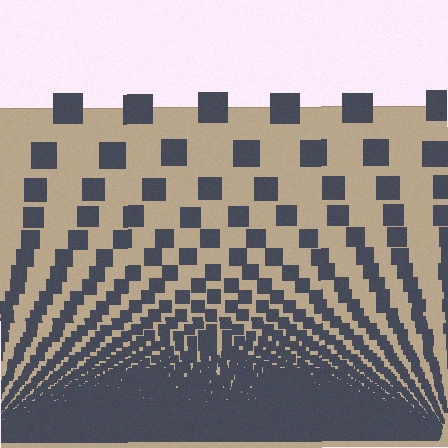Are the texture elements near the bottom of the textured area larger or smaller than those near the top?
Smaller. The gradient is inverted — elements near the bottom are smaller and denser.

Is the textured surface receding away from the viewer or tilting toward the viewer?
The surface appears to tilt toward the viewer. Texture elements get larger and sparser toward the top.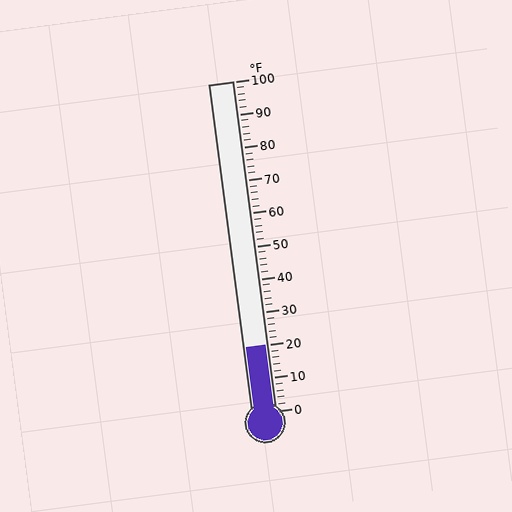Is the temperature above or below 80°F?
The temperature is below 80°F.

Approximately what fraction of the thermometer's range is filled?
The thermometer is filled to approximately 20% of its range.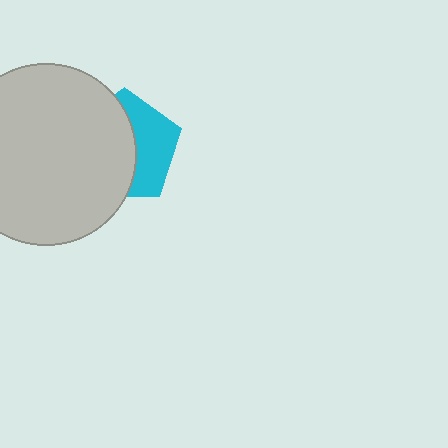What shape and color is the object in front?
The object in front is a light gray circle.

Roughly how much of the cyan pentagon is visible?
A small part of it is visible (roughly 42%).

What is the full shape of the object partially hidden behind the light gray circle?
The partially hidden object is a cyan pentagon.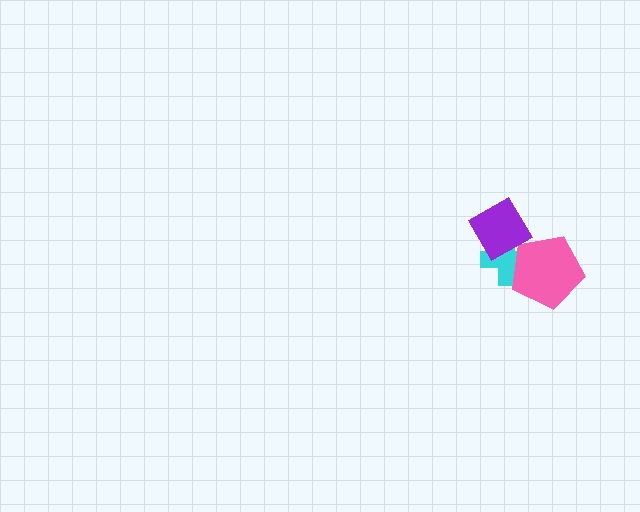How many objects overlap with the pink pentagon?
2 objects overlap with the pink pentagon.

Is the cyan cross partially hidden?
Yes, it is partially covered by another shape.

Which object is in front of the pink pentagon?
The purple diamond is in front of the pink pentagon.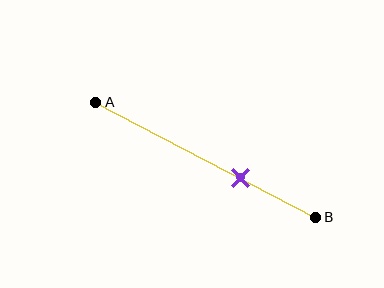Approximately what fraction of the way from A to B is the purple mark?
The purple mark is approximately 65% of the way from A to B.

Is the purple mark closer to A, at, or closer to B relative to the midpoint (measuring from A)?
The purple mark is closer to point B than the midpoint of segment AB.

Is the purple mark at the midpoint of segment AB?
No, the mark is at about 65% from A, not at the 50% midpoint.